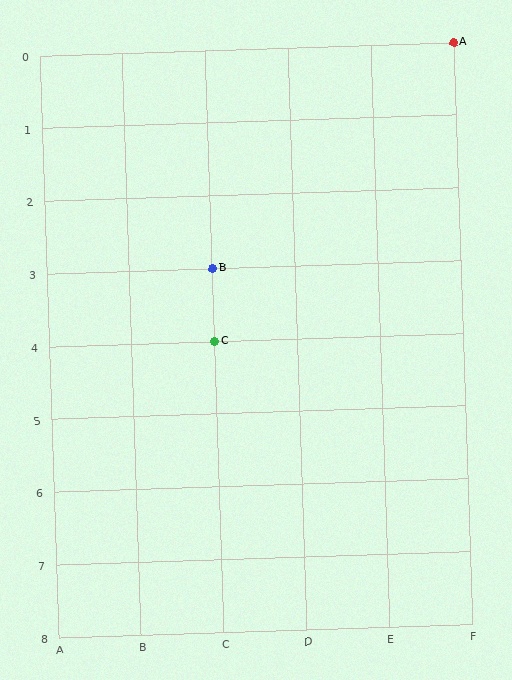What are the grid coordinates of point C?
Point C is at grid coordinates (C, 4).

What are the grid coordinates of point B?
Point B is at grid coordinates (C, 3).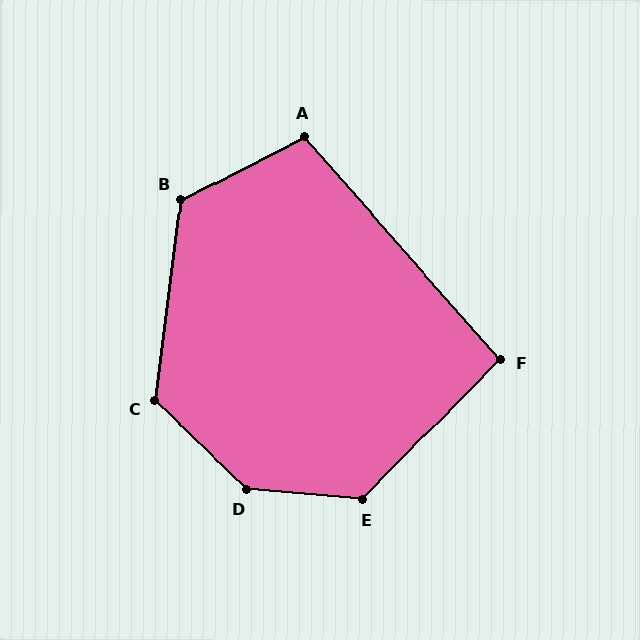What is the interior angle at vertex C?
Approximately 126 degrees (obtuse).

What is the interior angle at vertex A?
Approximately 104 degrees (obtuse).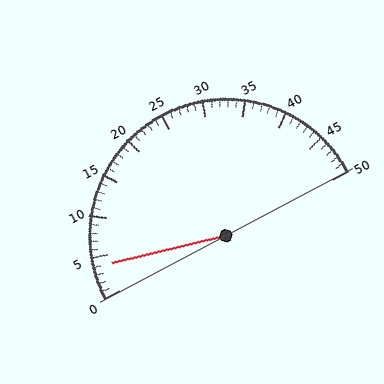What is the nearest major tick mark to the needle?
The nearest major tick mark is 5.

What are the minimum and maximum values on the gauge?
The gauge ranges from 0 to 50.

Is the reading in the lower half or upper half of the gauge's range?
The reading is in the lower half of the range (0 to 50).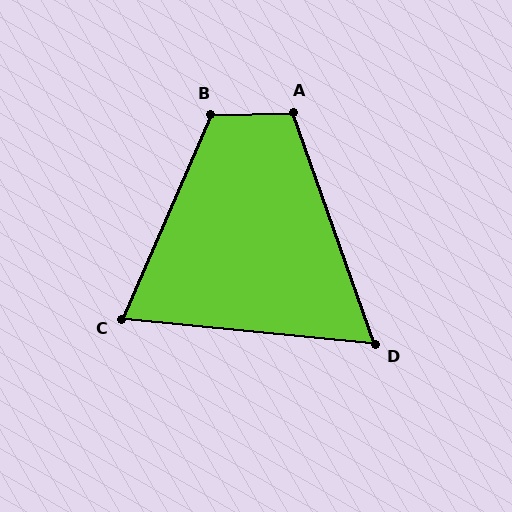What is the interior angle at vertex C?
Approximately 72 degrees (acute).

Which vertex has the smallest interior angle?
D, at approximately 65 degrees.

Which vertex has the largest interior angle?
B, at approximately 115 degrees.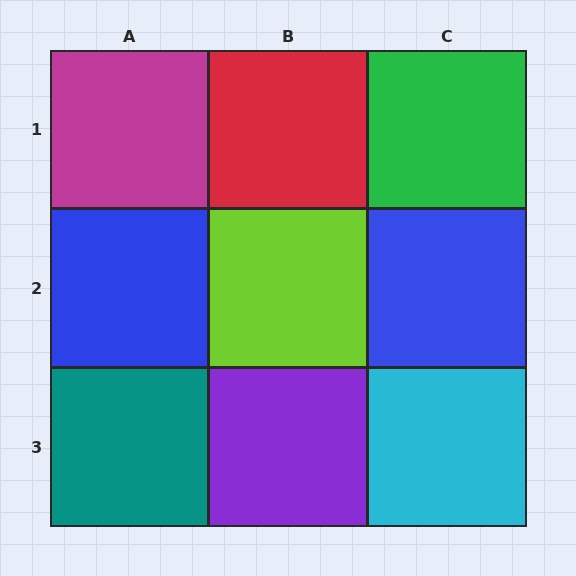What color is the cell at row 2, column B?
Lime.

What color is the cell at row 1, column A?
Magenta.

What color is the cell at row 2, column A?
Blue.